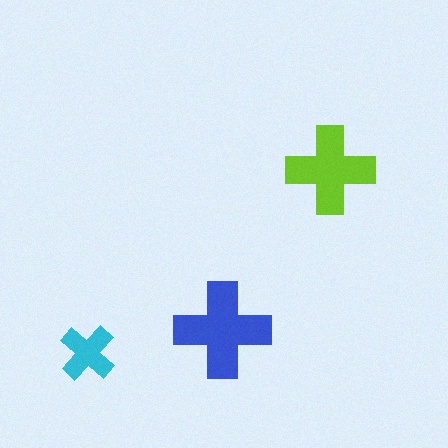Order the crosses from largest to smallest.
the blue one, the lime one, the cyan one.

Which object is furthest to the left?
The cyan cross is leftmost.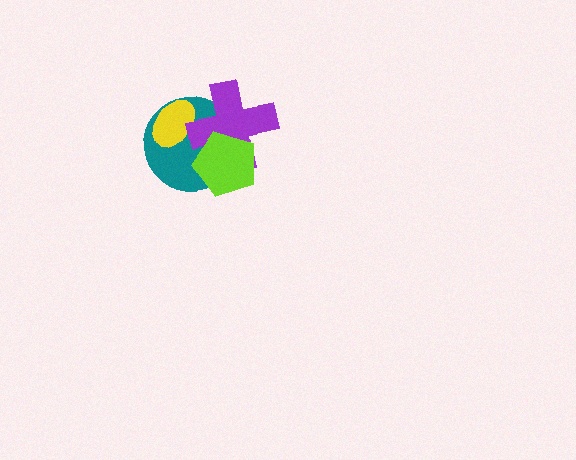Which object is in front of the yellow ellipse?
The purple cross is in front of the yellow ellipse.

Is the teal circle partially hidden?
Yes, it is partially covered by another shape.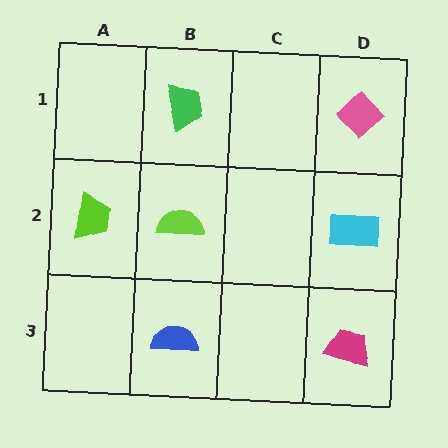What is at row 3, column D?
A magenta trapezoid.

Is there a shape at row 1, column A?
No, that cell is empty.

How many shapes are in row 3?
2 shapes.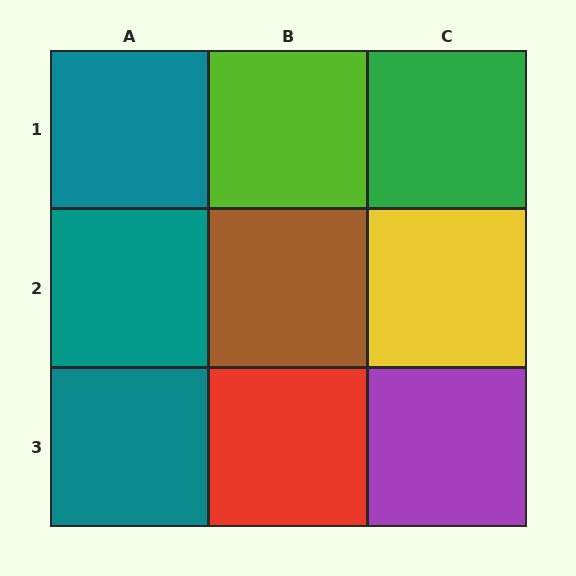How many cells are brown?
1 cell is brown.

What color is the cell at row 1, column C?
Green.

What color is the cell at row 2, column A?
Teal.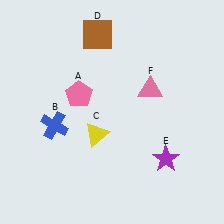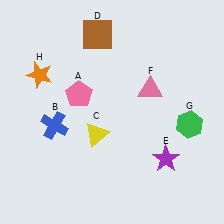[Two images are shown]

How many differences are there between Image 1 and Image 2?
There are 2 differences between the two images.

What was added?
A green hexagon (G), an orange star (H) were added in Image 2.